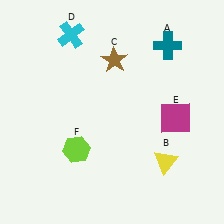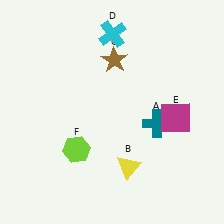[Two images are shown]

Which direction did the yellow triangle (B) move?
The yellow triangle (B) moved left.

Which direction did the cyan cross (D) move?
The cyan cross (D) moved right.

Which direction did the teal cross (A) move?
The teal cross (A) moved down.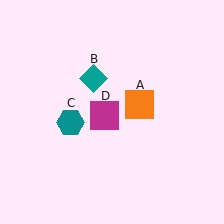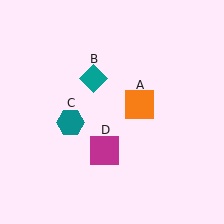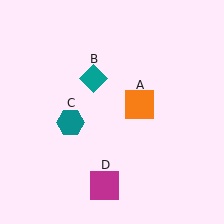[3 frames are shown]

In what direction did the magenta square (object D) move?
The magenta square (object D) moved down.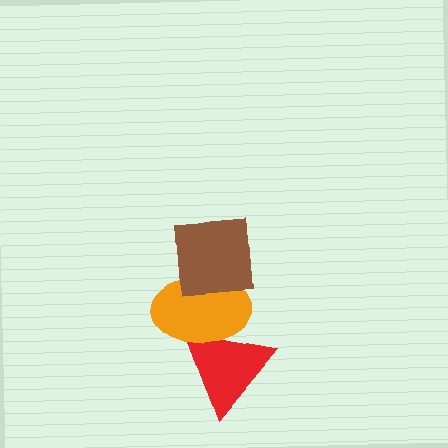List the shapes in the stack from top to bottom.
From top to bottom: the brown square, the orange ellipse, the red triangle.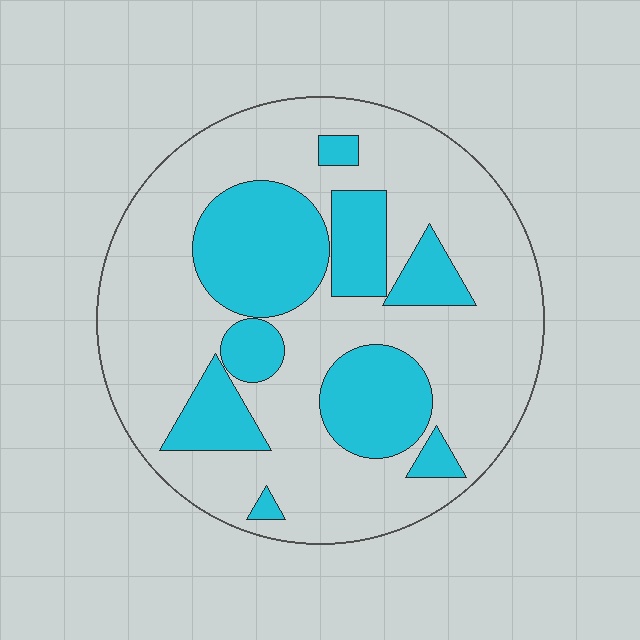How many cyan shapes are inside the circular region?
9.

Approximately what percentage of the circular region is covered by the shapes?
Approximately 30%.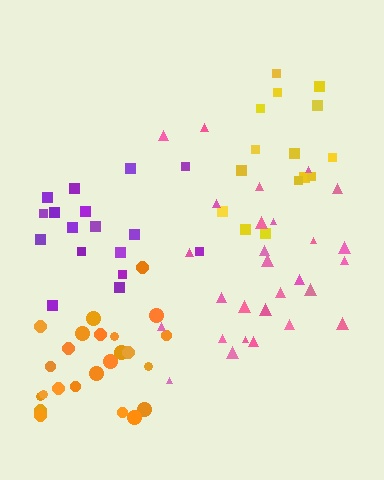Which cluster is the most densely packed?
Yellow.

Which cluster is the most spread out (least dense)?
Purple.